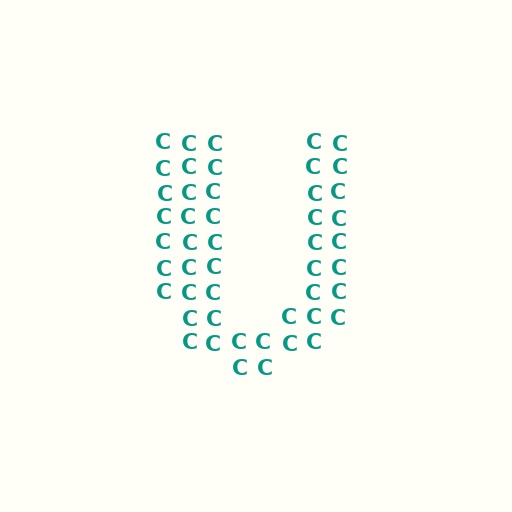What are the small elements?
The small elements are letter C's.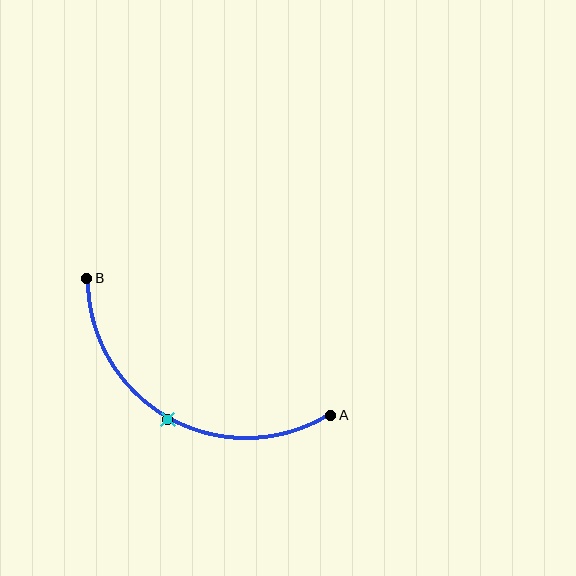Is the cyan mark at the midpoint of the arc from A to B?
Yes. The cyan mark lies on the arc at equal arc-length from both A and B — it is the arc midpoint.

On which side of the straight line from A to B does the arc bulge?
The arc bulges below the straight line connecting A and B.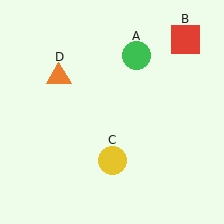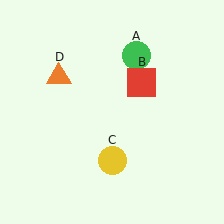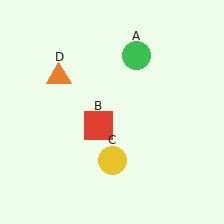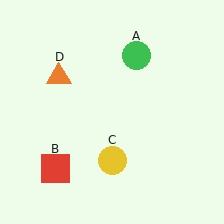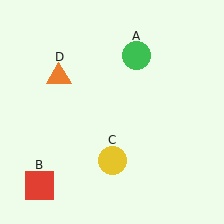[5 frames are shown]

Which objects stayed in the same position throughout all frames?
Green circle (object A) and yellow circle (object C) and orange triangle (object D) remained stationary.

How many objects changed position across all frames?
1 object changed position: red square (object B).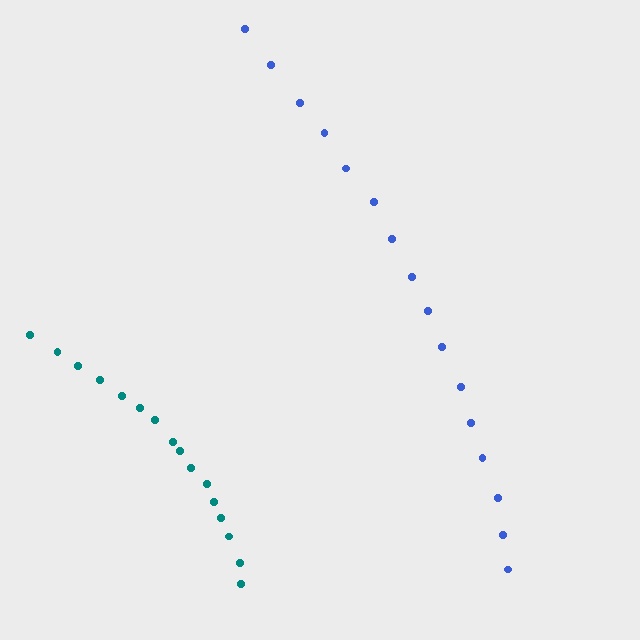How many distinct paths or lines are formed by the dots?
There are 2 distinct paths.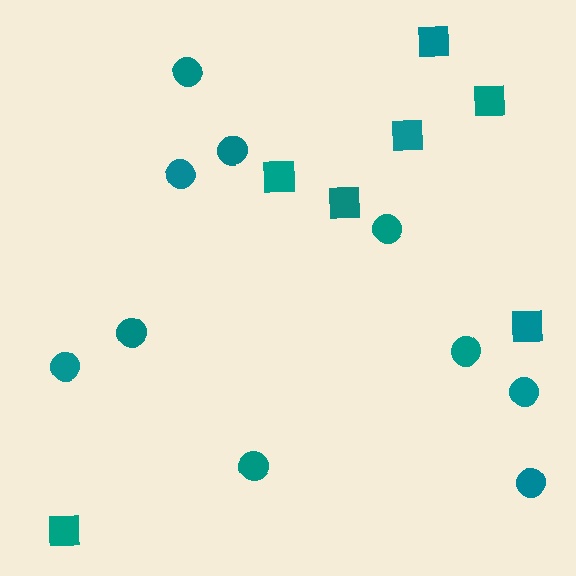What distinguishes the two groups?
There are 2 groups: one group of circles (10) and one group of squares (7).